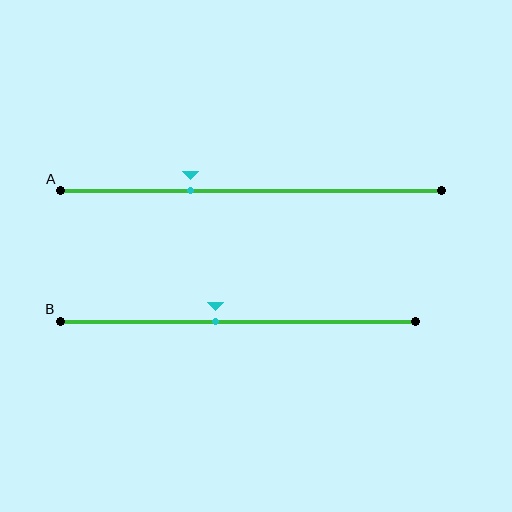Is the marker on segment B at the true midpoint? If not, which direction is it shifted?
No, the marker on segment B is shifted to the left by about 6% of the segment length.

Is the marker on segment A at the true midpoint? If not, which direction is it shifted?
No, the marker on segment A is shifted to the left by about 16% of the segment length.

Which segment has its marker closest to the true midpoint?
Segment B has its marker closest to the true midpoint.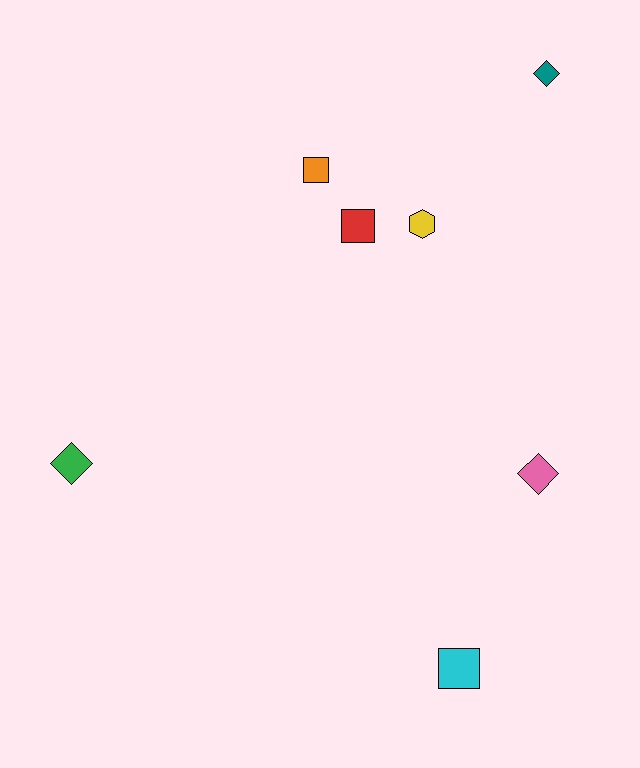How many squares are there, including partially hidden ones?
There are 3 squares.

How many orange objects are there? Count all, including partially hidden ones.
There is 1 orange object.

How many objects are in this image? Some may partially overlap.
There are 7 objects.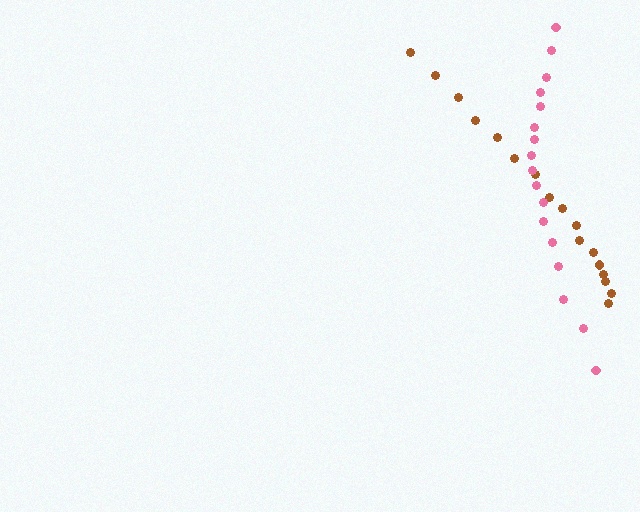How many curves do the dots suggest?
There are 2 distinct paths.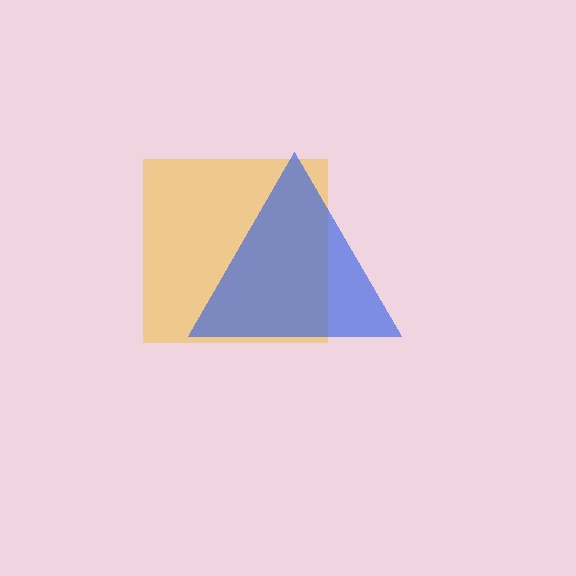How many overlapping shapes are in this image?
There are 2 overlapping shapes in the image.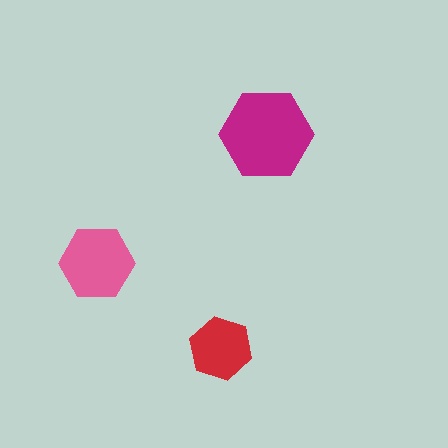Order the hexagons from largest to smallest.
the magenta one, the pink one, the red one.